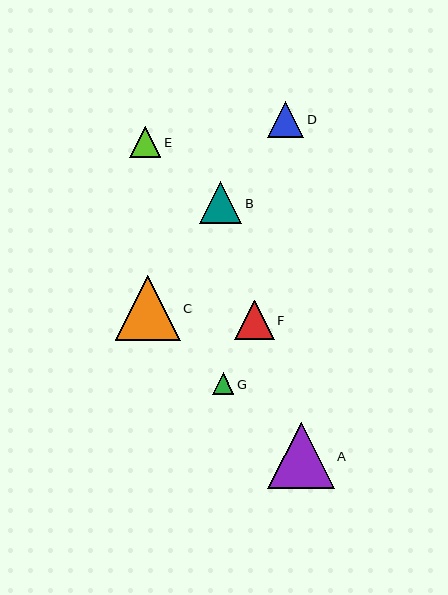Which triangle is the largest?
Triangle A is the largest with a size of approximately 66 pixels.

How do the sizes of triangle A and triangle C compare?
Triangle A and triangle C are approximately the same size.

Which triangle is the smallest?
Triangle G is the smallest with a size of approximately 21 pixels.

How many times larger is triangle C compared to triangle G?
Triangle C is approximately 3.1 times the size of triangle G.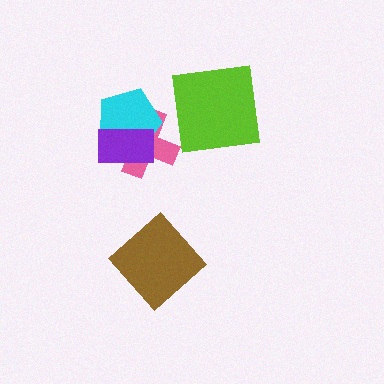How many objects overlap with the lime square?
0 objects overlap with the lime square.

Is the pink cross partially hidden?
Yes, it is partially covered by another shape.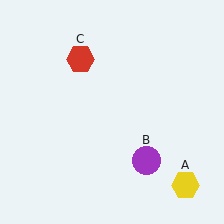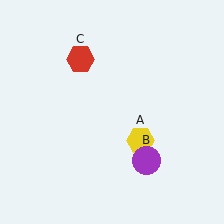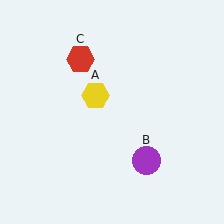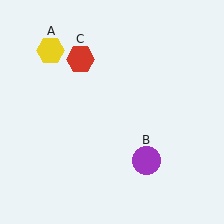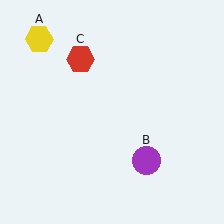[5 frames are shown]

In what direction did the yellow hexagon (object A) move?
The yellow hexagon (object A) moved up and to the left.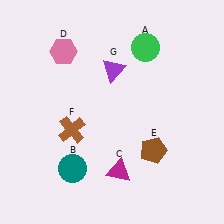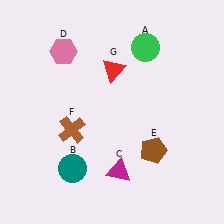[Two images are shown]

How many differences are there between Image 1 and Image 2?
There is 1 difference between the two images.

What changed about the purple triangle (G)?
In Image 1, G is purple. In Image 2, it changed to red.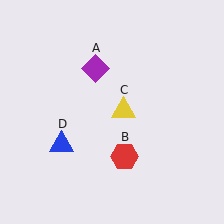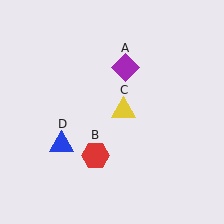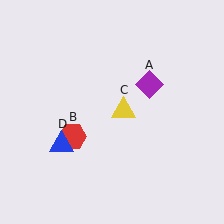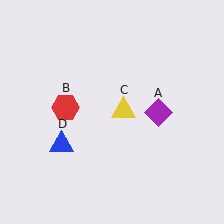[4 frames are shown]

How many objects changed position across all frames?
2 objects changed position: purple diamond (object A), red hexagon (object B).